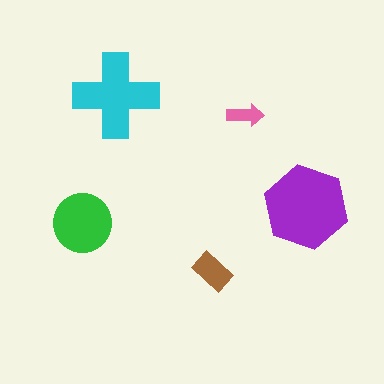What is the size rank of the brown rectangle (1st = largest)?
4th.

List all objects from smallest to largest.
The pink arrow, the brown rectangle, the green circle, the cyan cross, the purple hexagon.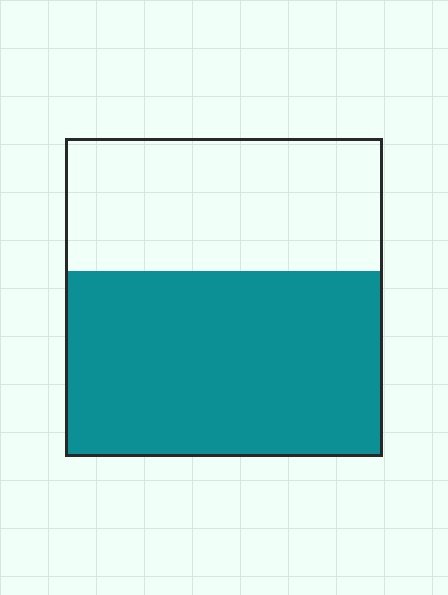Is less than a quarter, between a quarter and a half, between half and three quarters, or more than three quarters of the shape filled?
Between half and three quarters.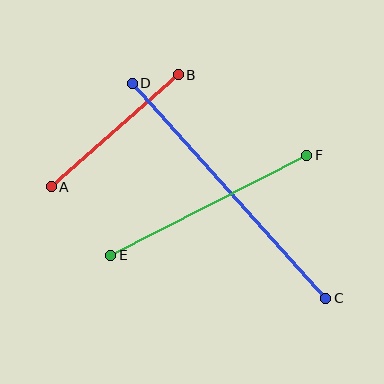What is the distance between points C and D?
The distance is approximately 289 pixels.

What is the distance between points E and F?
The distance is approximately 220 pixels.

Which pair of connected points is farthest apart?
Points C and D are farthest apart.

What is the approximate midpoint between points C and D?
The midpoint is at approximately (229, 191) pixels.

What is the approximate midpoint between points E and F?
The midpoint is at approximately (209, 205) pixels.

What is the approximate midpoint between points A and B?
The midpoint is at approximately (115, 131) pixels.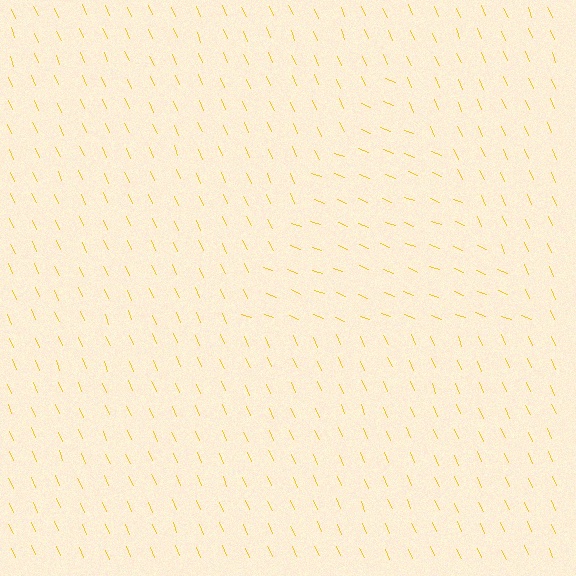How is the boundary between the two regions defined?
The boundary is defined purely by a change in line orientation (approximately 45 degrees difference). All lines are the same color and thickness.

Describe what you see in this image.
The image is filled with small yellow line segments. A triangle region in the image has lines oriented differently from the surrounding lines, creating a visible texture boundary.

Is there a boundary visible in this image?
Yes, there is a texture boundary formed by a change in line orientation.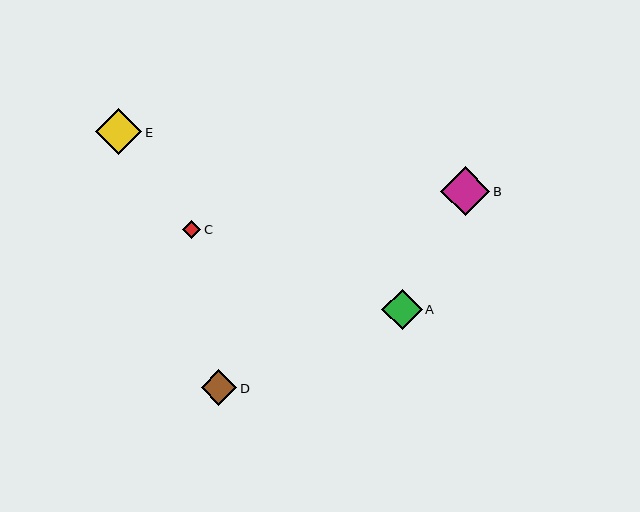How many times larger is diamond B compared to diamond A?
Diamond B is approximately 1.2 times the size of diamond A.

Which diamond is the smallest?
Diamond C is the smallest with a size of approximately 18 pixels.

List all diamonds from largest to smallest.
From largest to smallest: B, E, A, D, C.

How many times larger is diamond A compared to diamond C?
Diamond A is approximately 2.2 times the size of diamond C.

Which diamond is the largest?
Diamond B is the largest with a size of approximately 49 pixels.